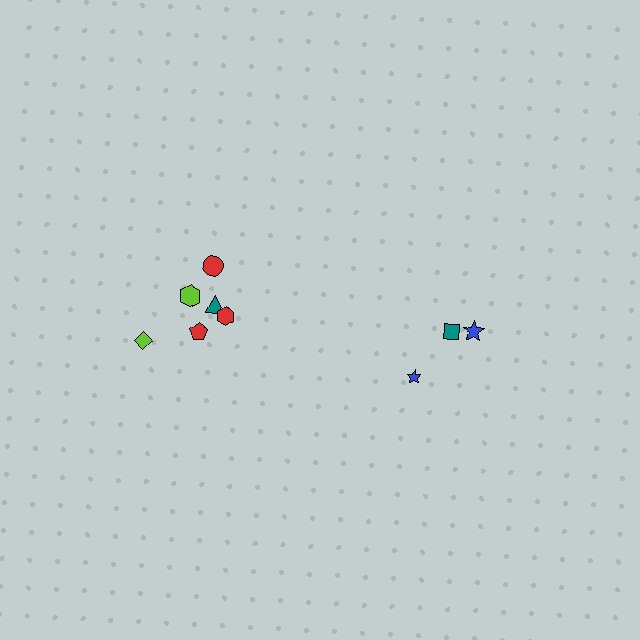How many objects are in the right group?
There are 3 objects.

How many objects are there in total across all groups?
There are 9 objects.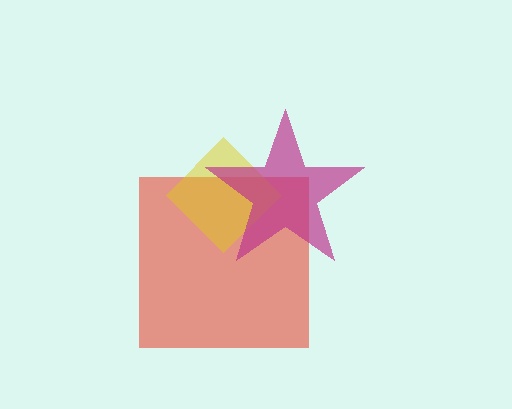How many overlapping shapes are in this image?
There are 3 overlapping shapes in the image.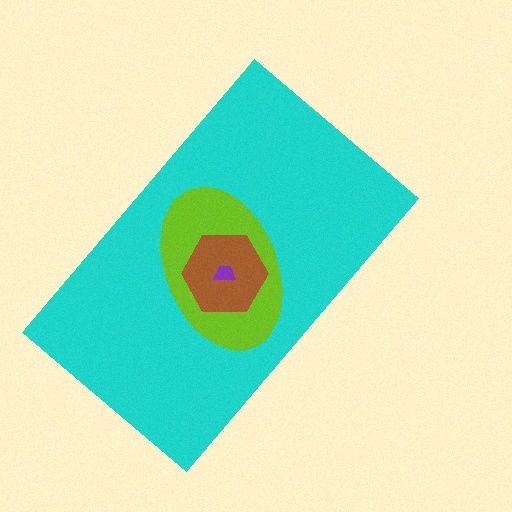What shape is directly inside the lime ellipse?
The brown hexagon.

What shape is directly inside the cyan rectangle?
The lime ellipse.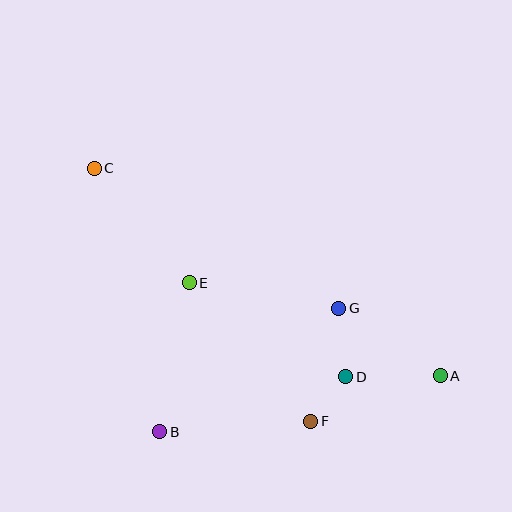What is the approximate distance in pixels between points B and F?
The distance between B and F is approximately 151 pixels.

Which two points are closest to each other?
Points D and F are closest to each other.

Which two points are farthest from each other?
Points A and C are farthest from each other.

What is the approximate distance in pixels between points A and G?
The distance between A and G is approximately 122 pixels.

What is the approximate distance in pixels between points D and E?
The distance between D and E is approximately 183 pixels.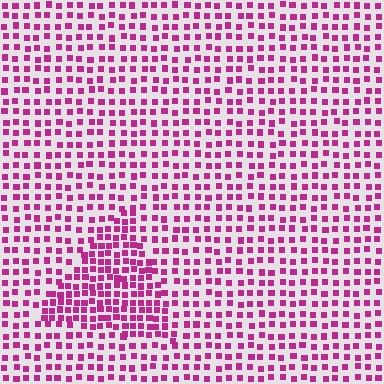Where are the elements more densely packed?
The elements are more densely packed inside the triangle boundary.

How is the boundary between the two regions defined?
The boundary is defined by a change in element density (approximately 1.8x ratio). All elements are the same color, size, and shape.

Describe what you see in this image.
The image contains small magenta elements arranged at two different densities. A triangle-shaped region is visible where the elements are more densely packed than the surrounding area.